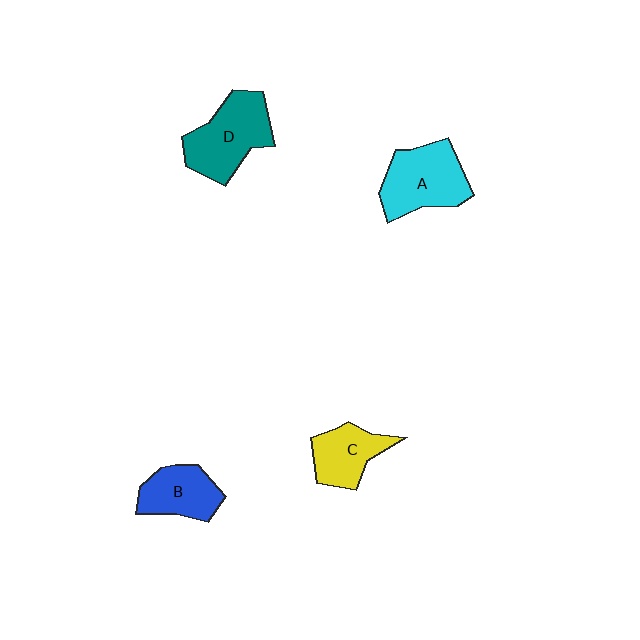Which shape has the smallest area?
Shape C (yellow).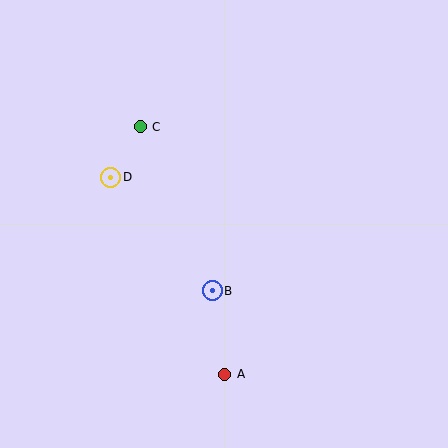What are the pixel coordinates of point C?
Point C is at (140, 127).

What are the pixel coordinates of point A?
Point A is at (225, 374).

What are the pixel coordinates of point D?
Point D is at (111, 177).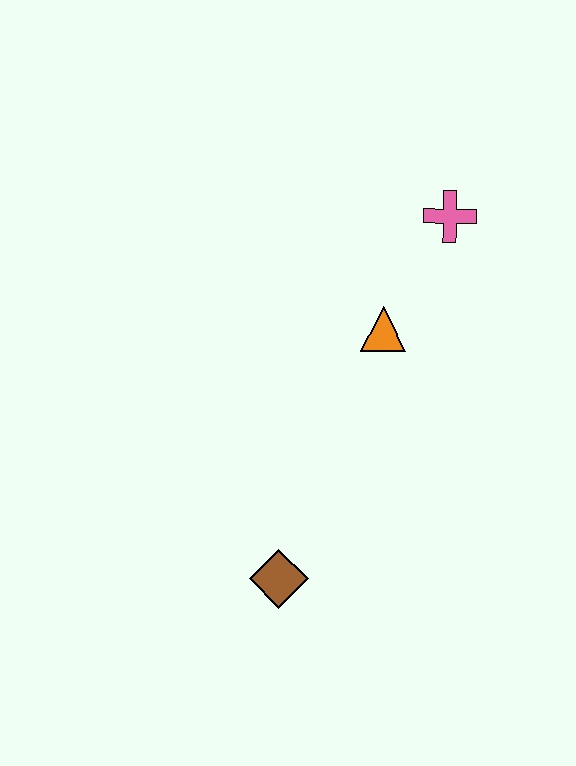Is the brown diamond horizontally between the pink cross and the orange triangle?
No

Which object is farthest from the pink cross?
The brown diamond is farthest from the pink cross.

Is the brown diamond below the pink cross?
Yes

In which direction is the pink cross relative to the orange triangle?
The pink cross is above the orange triangle.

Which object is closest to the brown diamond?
The orange triangle is closest to the brown diamond.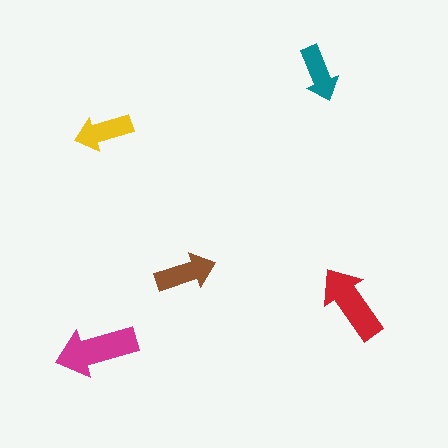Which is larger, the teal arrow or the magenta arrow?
The magenta one.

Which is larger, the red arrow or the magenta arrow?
The magenta one.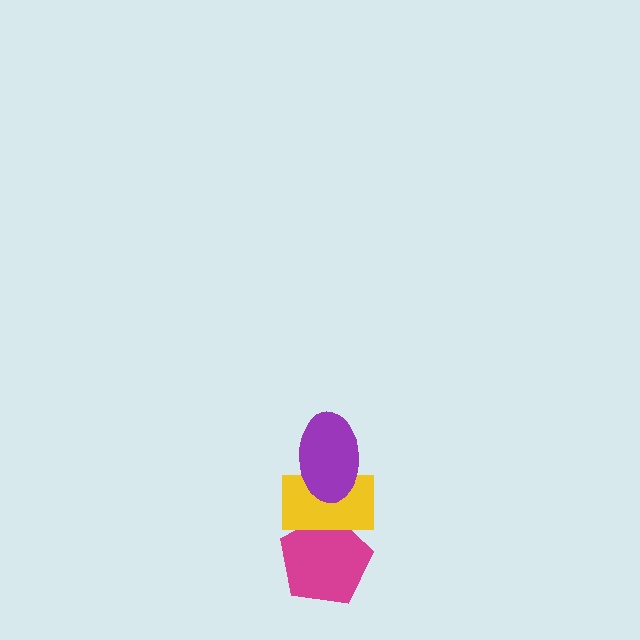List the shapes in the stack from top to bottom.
From top to bottom: the purple ellipse, the yellow rectangle, the magenta pentagon.